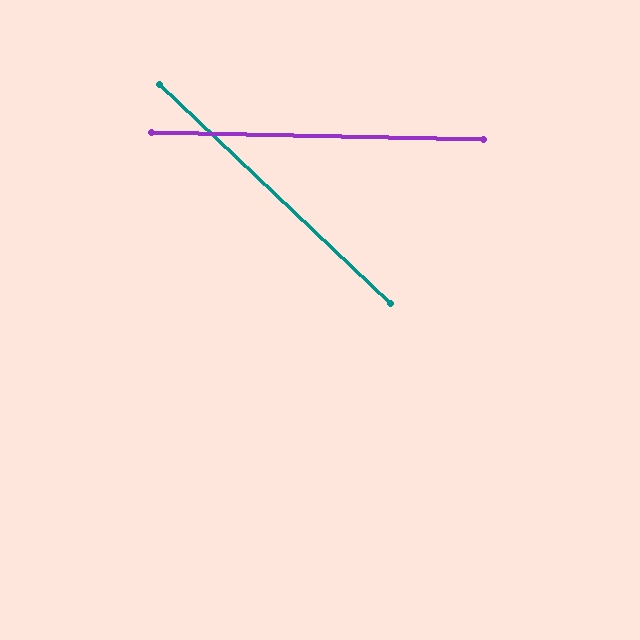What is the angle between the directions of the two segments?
Approximately 42 degrees.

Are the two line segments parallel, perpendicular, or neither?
Neither parallel nor perpendicular — they differ by about 42°.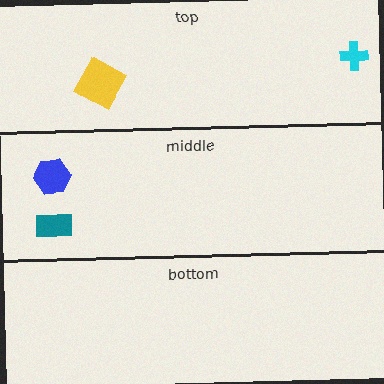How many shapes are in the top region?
2.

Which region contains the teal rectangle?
The middle region.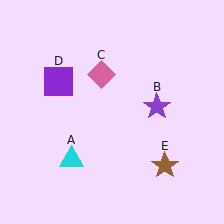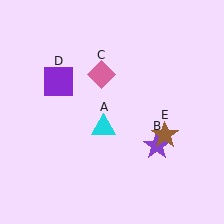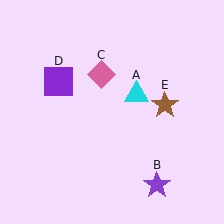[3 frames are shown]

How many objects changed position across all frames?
3 objects changed position: cyan triangle (object A), purple star (object B), brown star (object E).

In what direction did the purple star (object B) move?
The purple star (object B) moved down.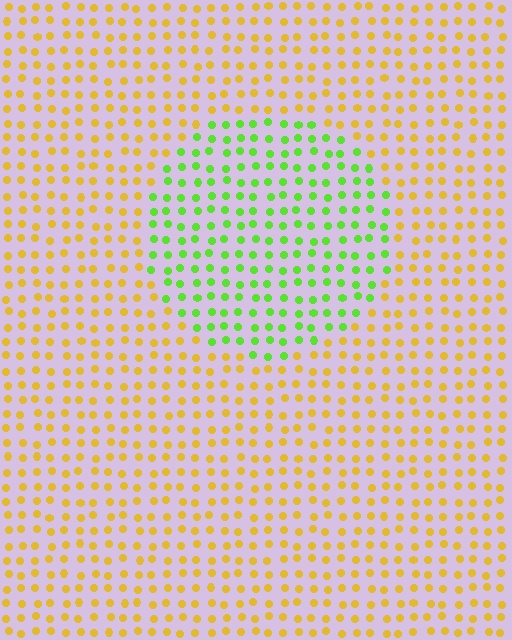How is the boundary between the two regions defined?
The boundary is defined purely by a slight shift in hue (about 59 degrees). Spacing, size, and orientation are identical on both sides.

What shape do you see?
I see a circle.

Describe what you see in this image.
The image is filled with small yellow elements in a uniform arrangement. A circle-shaped region is visible where the elements are tinted to a slightly different hue, forming a subtle color boundary.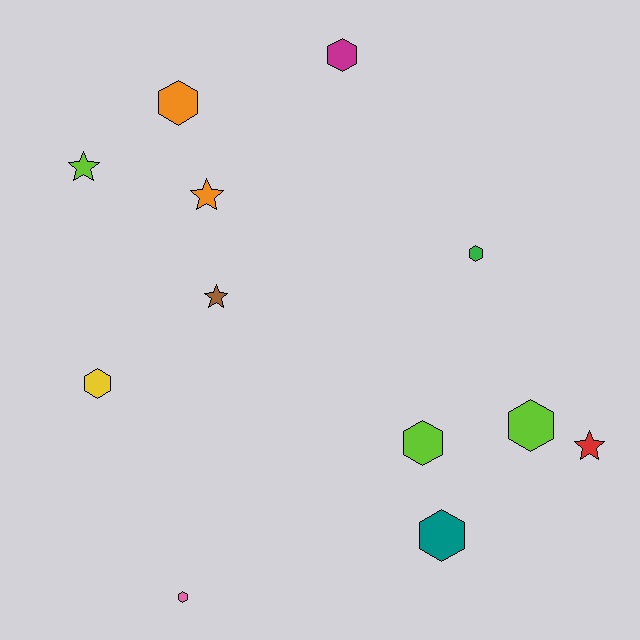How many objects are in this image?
There are 12 objects.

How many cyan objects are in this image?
There are no cyan objects.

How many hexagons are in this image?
There are 8 hexagons.